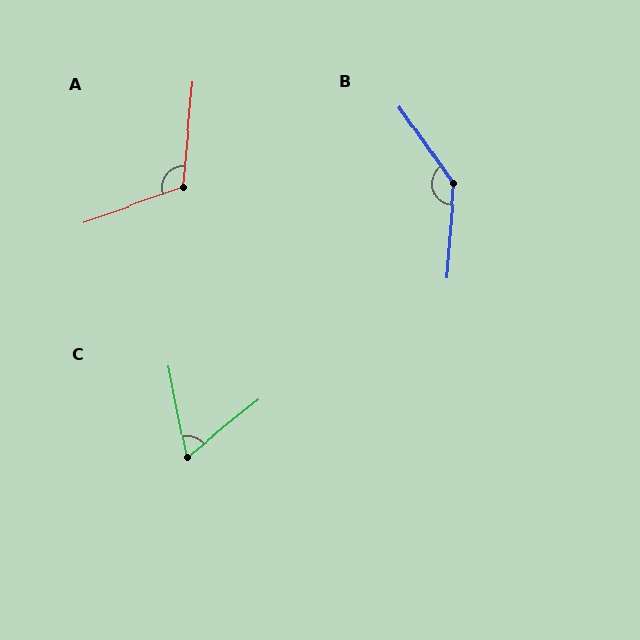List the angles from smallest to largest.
C (63°), A (115°), B (141°).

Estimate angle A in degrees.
Approximately 115 degrees.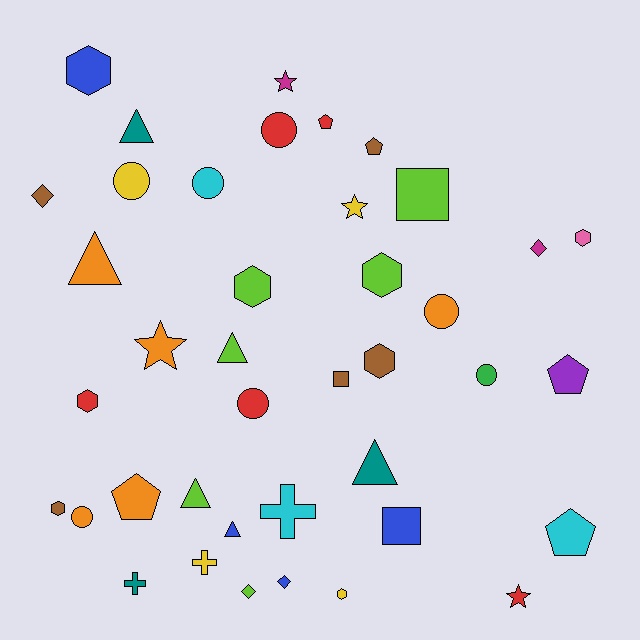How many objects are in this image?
There are 40 objects.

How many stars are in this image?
There are 4 stars.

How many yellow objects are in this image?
There are 4 yellow objects.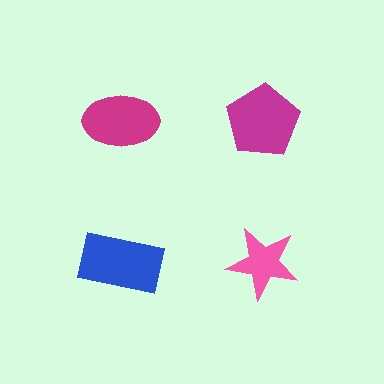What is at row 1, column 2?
A magenta pentagon.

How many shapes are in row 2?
2 shapes.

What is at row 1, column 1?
A magenta ellipse.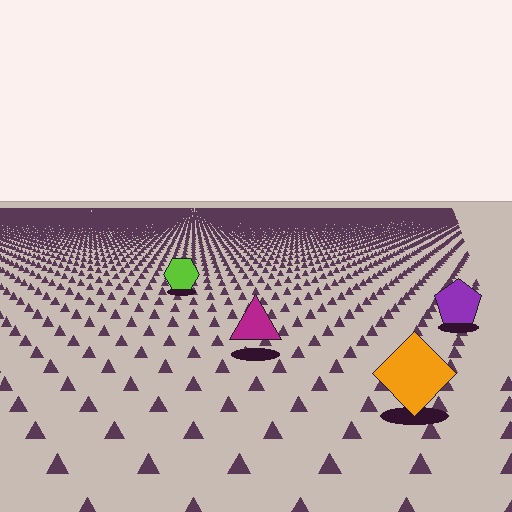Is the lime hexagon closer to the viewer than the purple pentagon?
No. The purple pentagon is closer — you can tell from the texture gradient: the ground texture is coarser near it.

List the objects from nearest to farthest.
From nearest to farthest: the orange diamond, the magenta triangle, the purple pentagon, the lime hexagon.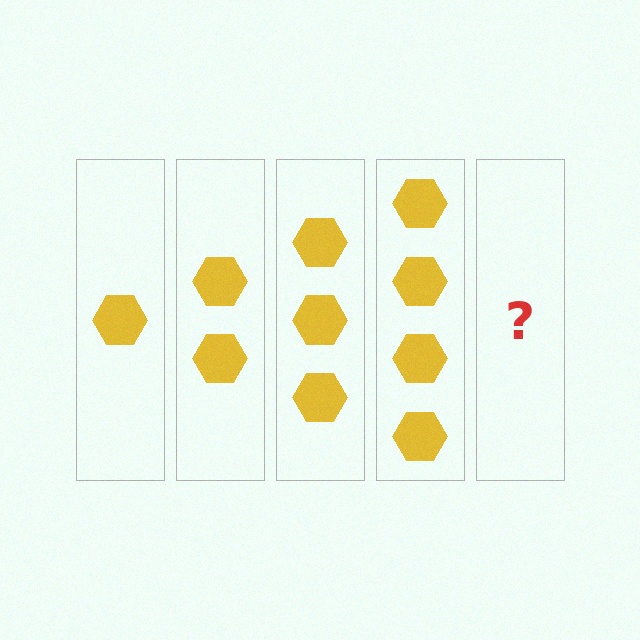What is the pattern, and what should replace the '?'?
The pattern is that each step adds one more hexagon. The '?' should be 5 hexagons.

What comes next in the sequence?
The next element should be 5 hexagons.